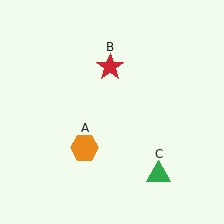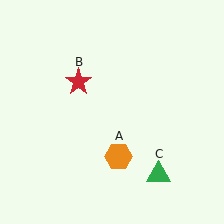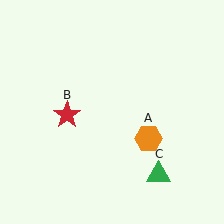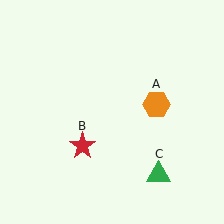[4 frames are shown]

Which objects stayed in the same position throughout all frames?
Green triangle (object C) remained stationary.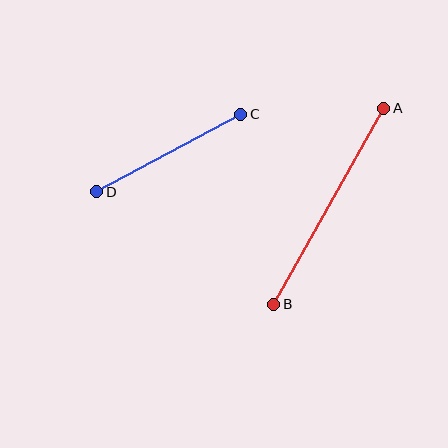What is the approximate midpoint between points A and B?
The midpoint is at approximately (329, 206) pixels.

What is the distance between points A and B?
The distance is approximately 225 pixels.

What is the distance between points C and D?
The distance is approximately 163 pixels.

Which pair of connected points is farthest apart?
Points A and B are farthest apart.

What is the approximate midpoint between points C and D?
The midpoint is at approximately (169, 153) pixels.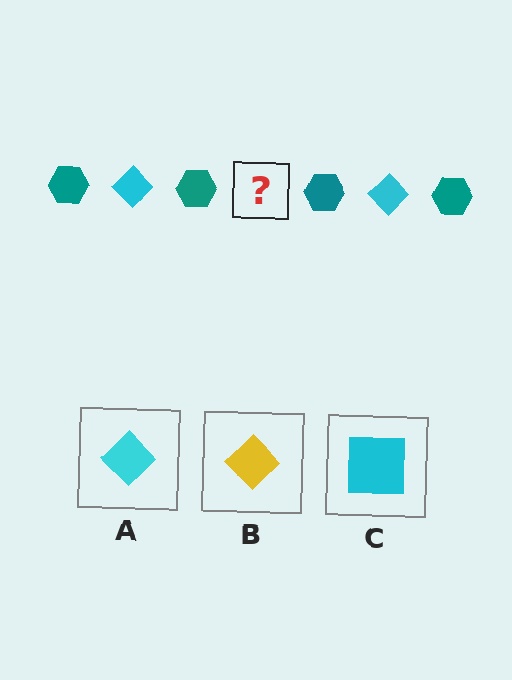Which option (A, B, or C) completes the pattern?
A.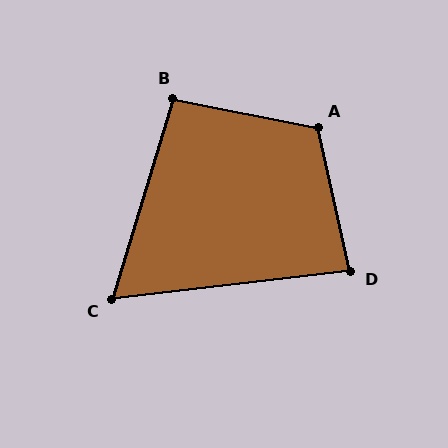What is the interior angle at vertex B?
Approximately 96 degrees (obtuse).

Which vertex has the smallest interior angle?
C, at approximately 67 degrees.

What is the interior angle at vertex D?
Approximately 84 degrees (acute).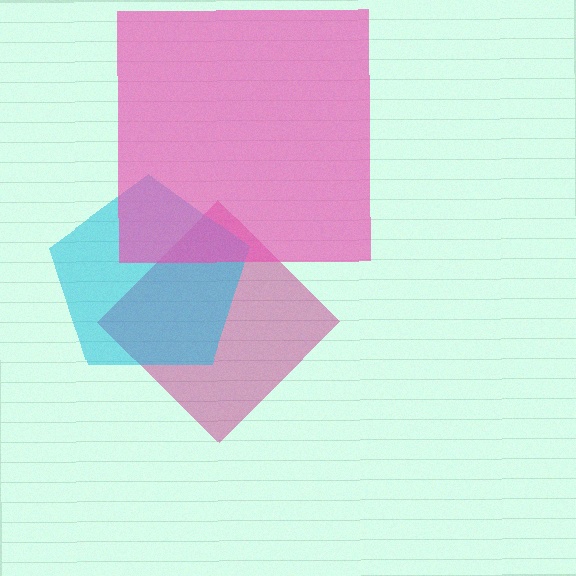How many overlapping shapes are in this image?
There are 3 overlapping shapes in the image.